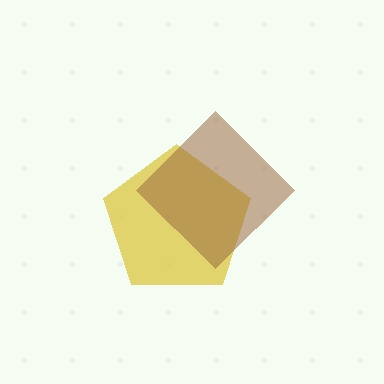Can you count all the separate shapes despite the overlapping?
Yes, there are 2 separate shapes.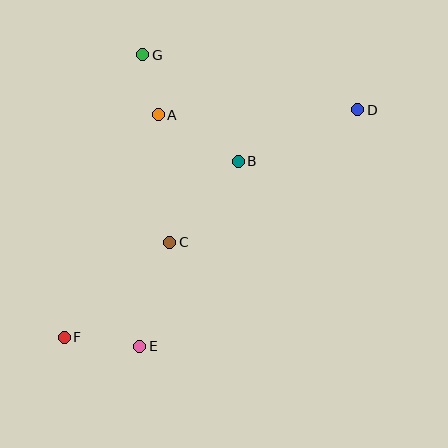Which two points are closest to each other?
Points A and G are closest to each other.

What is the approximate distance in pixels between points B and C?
The distance between B and C is approximately 106 pixels.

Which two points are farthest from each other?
Points D and F are farthest from each other.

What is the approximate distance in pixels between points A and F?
The distance between A and F is approximately 241 pixels.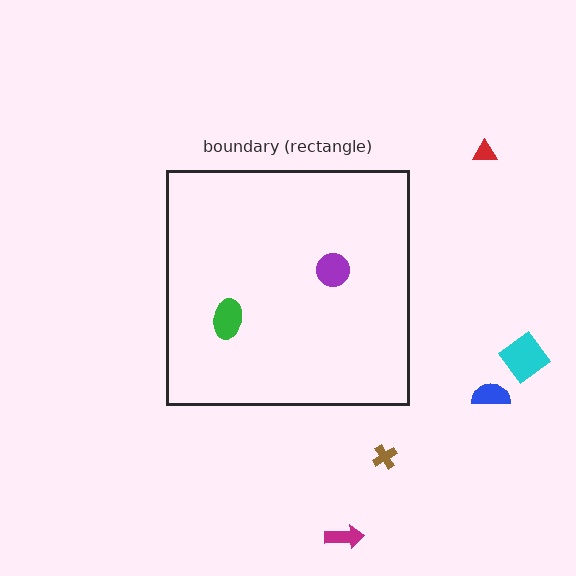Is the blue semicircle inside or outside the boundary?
Outside.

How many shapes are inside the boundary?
2 inside, 5 outside.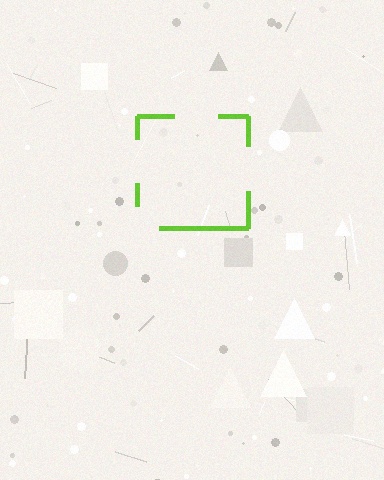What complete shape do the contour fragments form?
The contour fragments form a square.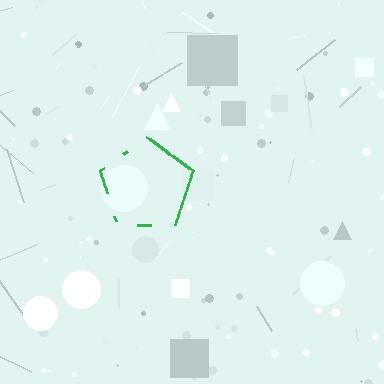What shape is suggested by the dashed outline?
The dashed outline suggests a pentagon.